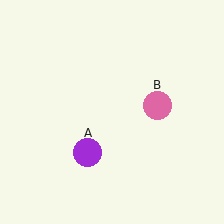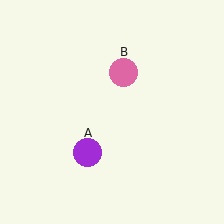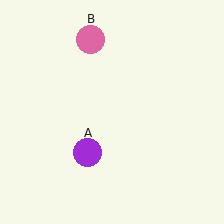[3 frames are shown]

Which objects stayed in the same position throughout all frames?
Purple circle (object A) remained stationary.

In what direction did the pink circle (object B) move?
The pink circle (object B) moved up and to the left.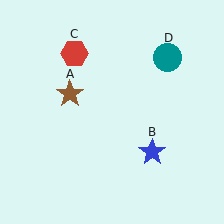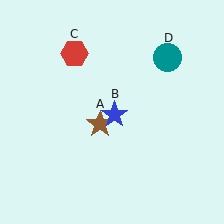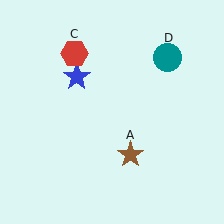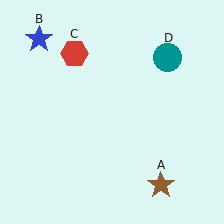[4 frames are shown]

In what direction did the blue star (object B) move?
The blue star (object B) moved up and to the left.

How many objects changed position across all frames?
2 objects changed position: brown star (object A), blue star (object B).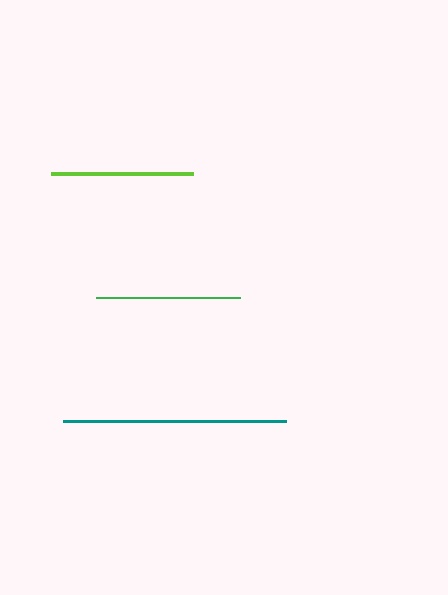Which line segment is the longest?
The teal line is the longest at approximately 222 pixels.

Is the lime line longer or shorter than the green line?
The green line is longer than the lime line.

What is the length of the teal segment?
The teal segment is approximately 222 pixels long.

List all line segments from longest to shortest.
From longest to shortest: teal, green, lime.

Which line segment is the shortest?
The lime line is the shortest at approximately 142 pixels.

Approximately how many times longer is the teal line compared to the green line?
The teal line is approximately 1.5 times the length of the green line.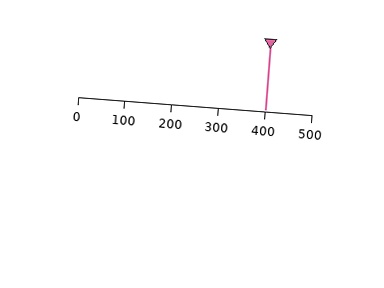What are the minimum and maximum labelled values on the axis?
The axis runs from 0 to 500.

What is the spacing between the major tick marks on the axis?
The major ticks are spaced 100 apart.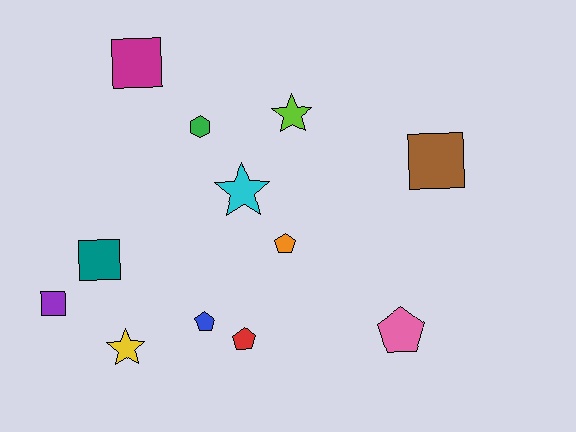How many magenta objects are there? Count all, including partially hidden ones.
There is 1 magenta object.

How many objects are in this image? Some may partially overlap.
There are 12 objects.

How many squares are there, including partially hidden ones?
There are 4 squares.